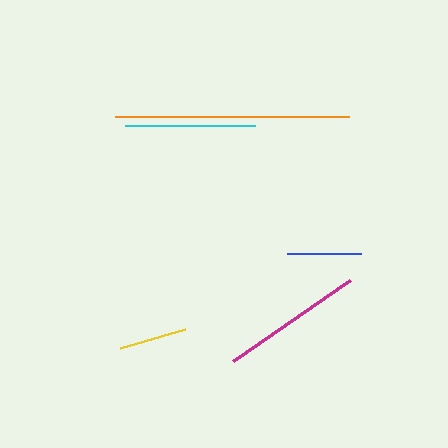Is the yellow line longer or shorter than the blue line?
The blue line is longer than the yellow line.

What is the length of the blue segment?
The blue segment is approximately 75 pixels long.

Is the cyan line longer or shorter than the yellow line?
The cyan line is longer than the yellow line.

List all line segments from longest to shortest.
From longest to shortest: orange, magenta, cyan, blue, yellow.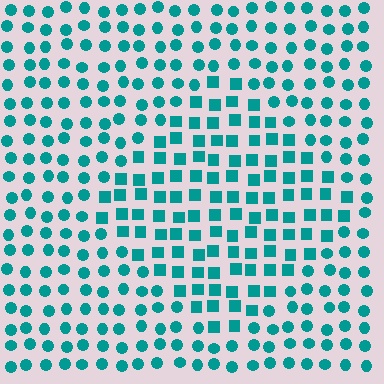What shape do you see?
I see a diamond.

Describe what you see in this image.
The image is filled with small teal elements arranged in a uniform grid. A diamond-shaped region contains squares, while the surrounding area contains circles. The boundary is defined purely by the change in element shape.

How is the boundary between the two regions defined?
The boundary is defined by a change in element shape: squares inside vs. circles outside. All elements share the same color and spacing.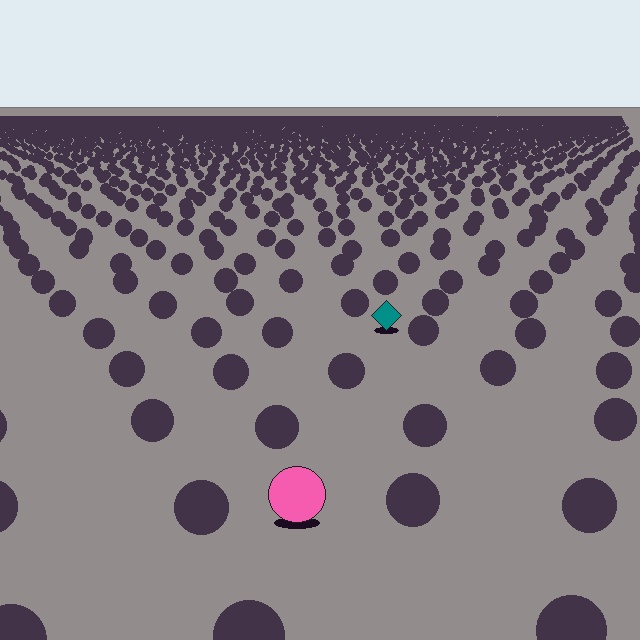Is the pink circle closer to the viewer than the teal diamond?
Yes. The pink circle is closer — you can tell from the texture gradient: the ground texture is coarser near it.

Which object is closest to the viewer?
The pink circle is closest. The texture marks near it are larger and more spread out.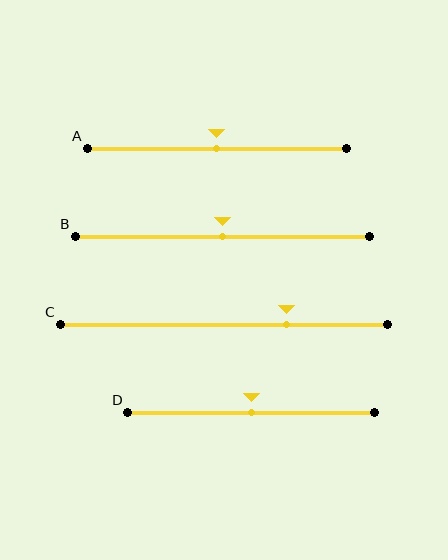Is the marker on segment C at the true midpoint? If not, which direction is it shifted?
No, the marker on segment C is shifted to the right by about 19% of the segment length.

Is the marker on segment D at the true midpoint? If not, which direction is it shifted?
Yes, the marker on segment D is at the true midpoint.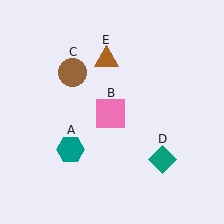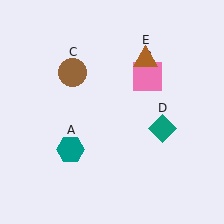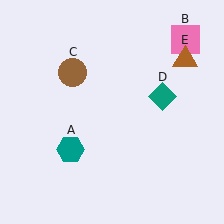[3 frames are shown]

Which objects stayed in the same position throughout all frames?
Teal hexagon (object A) and brown circle (object C) remained stationary.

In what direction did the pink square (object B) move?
The pink square (object B) moved up and to the right.